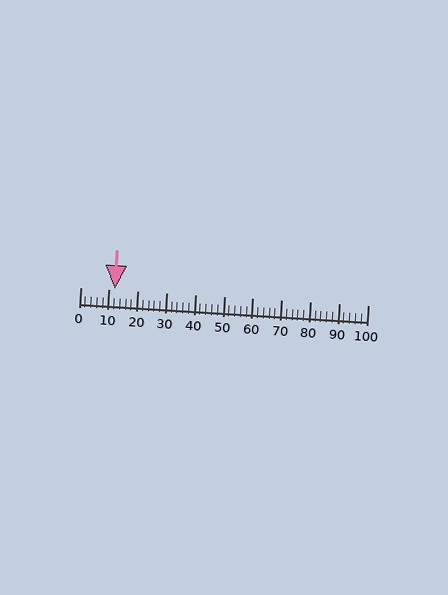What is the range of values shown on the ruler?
The ruler shows values from 0 to 100.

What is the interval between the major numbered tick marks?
The major tick marks are spaced 10 units apart.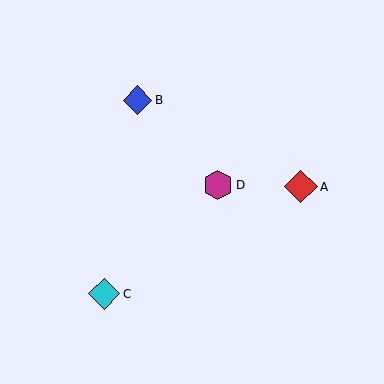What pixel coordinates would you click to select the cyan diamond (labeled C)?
Click at (104, 294) to select the cyan diamond C.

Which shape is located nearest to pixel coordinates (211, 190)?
The magenta hexagon (labeled D) at (218, 185) is nearest to that location.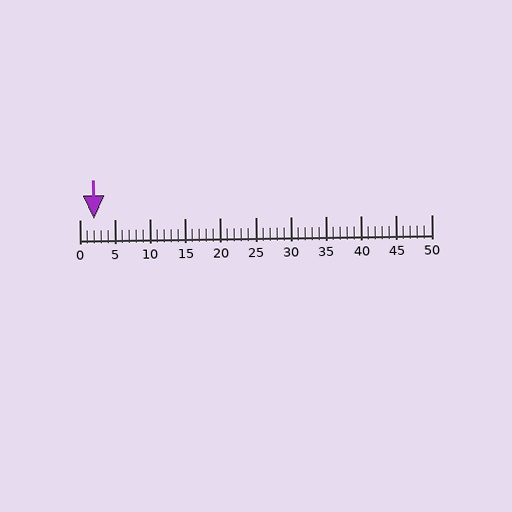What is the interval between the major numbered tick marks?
The major tick marks are spaced 5 units apart.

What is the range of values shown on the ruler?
The ruler shows values from 0 to 50.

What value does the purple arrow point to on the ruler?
The purple arrow points to approximately 2.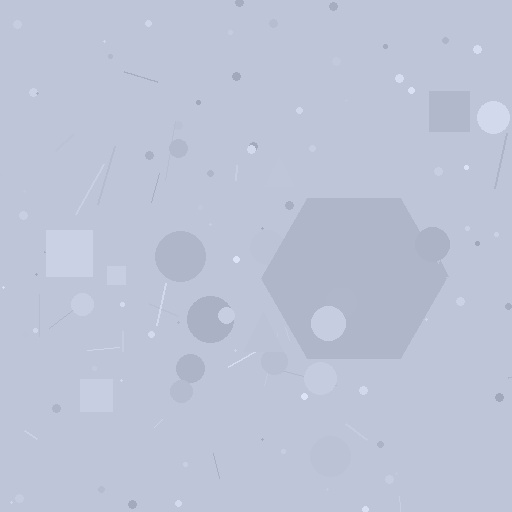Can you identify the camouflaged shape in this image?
The camouflaged shape is a hexagon.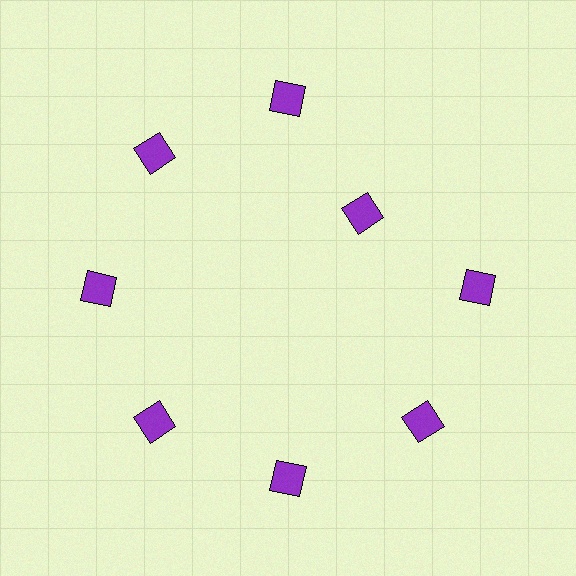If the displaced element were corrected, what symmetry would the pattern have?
It would have 8-fold rotational symmetry — the pattern would map onto itself every 45 degrees.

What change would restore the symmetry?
The symmetry would be restored by moving it outward, back onto the ring so that all 8 diamonds sit at equal angles and equal distance from the center.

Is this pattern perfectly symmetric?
No. The 8 purple diamonds are arranged in a ring, but one element near the 2 o'clock position is pulled inward toward the center, breaking the 8-fold rotational symmetry.